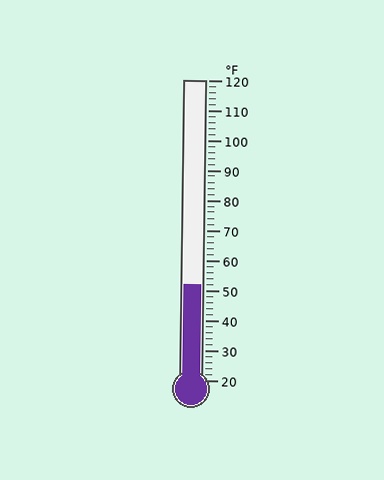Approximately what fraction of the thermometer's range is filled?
The thermometer is filled to approximately 30% of its range.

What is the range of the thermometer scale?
The thermometer scale ranges from 20°F to 120°F.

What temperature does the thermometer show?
The thermometer shows approximately 52°F.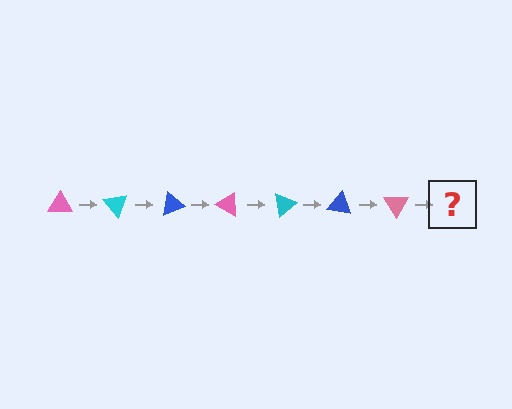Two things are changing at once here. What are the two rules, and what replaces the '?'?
The two rules are that it rotates 50 degrees each step and the color cycles through pink, cyan, and blue. The '?' should be a cyan triangle, rotated 350 degrees from the start.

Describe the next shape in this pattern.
It should be a cyan triangle, rotated 350 degrees from the start.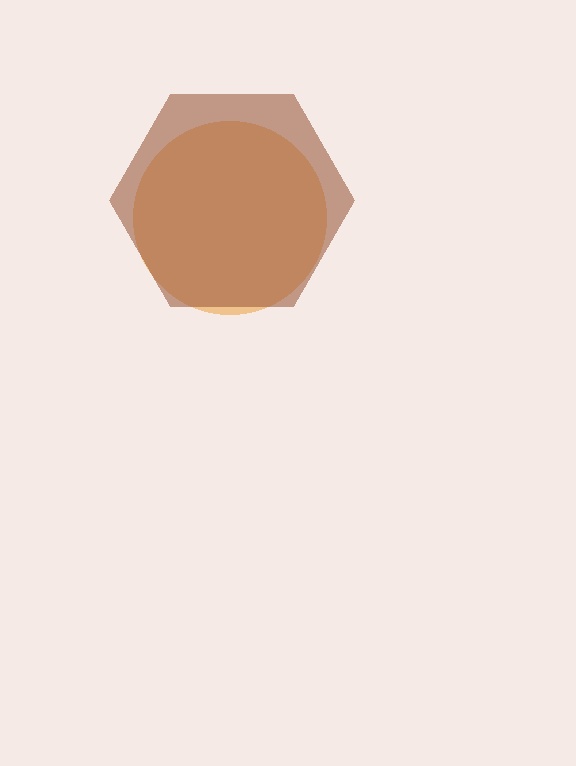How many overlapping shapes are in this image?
There are 2 overlapping shapes in the image.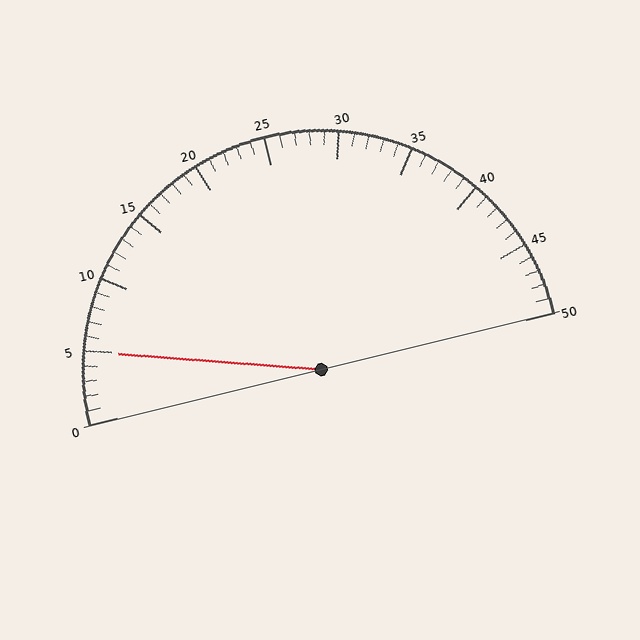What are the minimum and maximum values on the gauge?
The gauge ranges from 0 to 50.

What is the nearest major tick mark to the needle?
The nearest major tick mark is 5.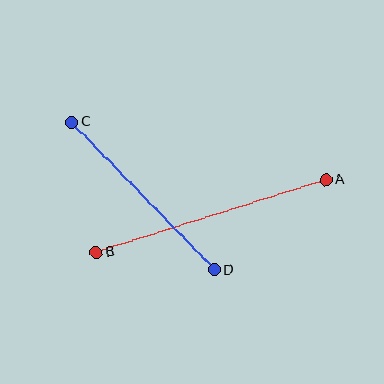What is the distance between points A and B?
The distance is approximately 241 pixels.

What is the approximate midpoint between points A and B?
The midpoint is at approximately (211, 216) pixels.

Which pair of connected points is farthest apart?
Points A and B are farthest apart.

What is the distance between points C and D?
The distance is approximately 205 pixels.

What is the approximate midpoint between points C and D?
The midpoint is at approximately (143, 196) pixels.